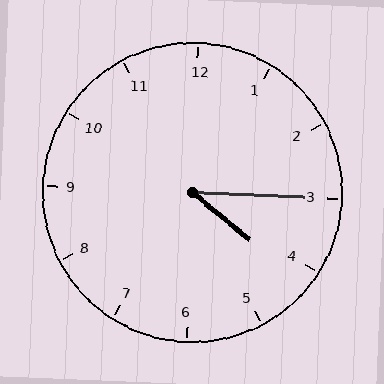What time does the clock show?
4:15.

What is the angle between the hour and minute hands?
Approximately 38 degrees.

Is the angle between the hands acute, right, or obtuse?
It is acute.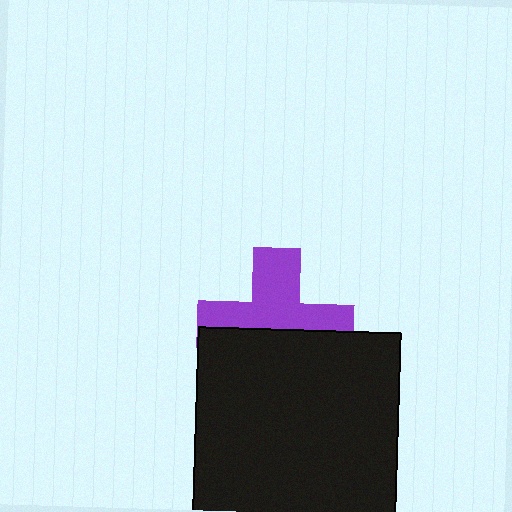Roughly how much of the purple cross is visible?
About half of it is visible (roughly 52%).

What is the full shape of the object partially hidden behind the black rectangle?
The partially hidden object is a purple cross.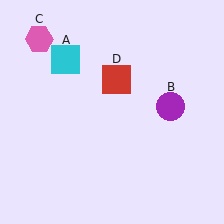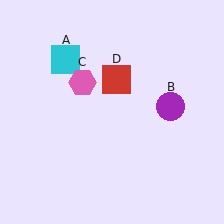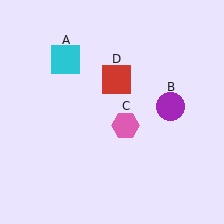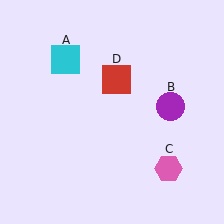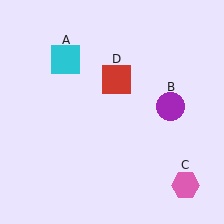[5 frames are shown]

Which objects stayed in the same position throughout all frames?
Cyan square (object A) and purple circle (object B) and red square (object D) remained stationary.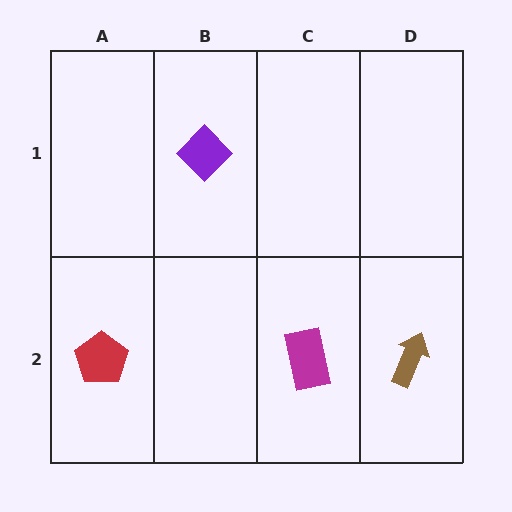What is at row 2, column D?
A brown arrow.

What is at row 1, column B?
A purple diamond.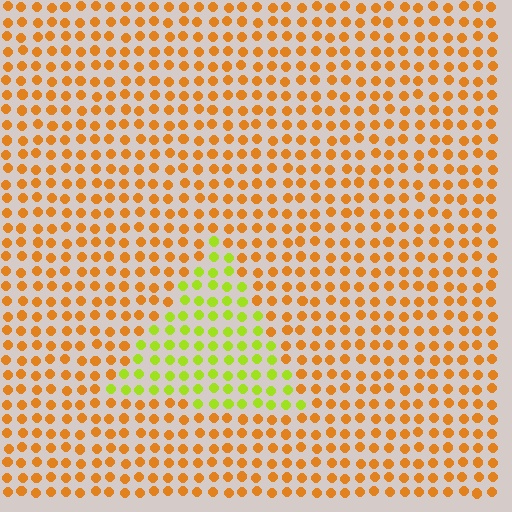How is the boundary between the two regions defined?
The boundary is defined purely by a slight shift in hue (about 50 degrees). Spacing, size, and orientation are identical on both sides.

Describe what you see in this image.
The image is filled with small orange elements in a uniform arrangement. A triangle-shaped region is visible where the elements are tinted to a slightly different hue, forming a subtle color boundary.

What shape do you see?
I see a triangle.